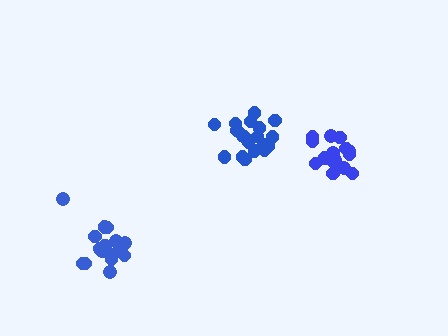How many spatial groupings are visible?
There are 3 spatial groupings.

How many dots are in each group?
Group 1: 16 dots, Group 2: 20 dots, Group 3: 19 dots (55 total).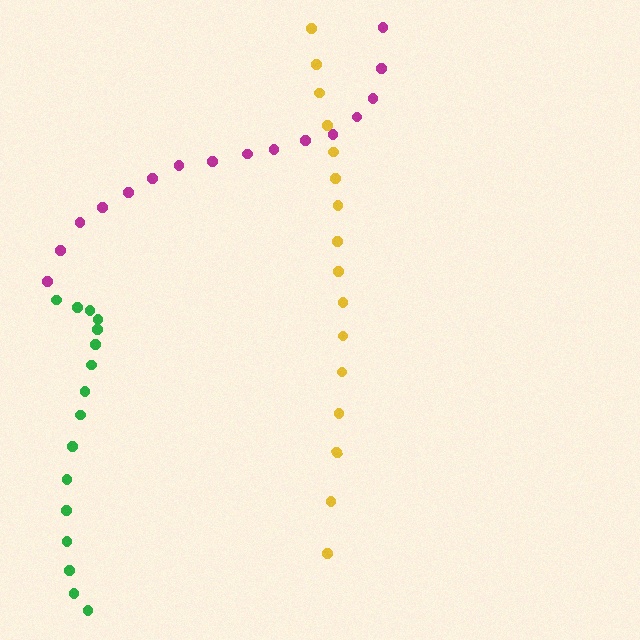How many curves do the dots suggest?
There are 3 distinct paths.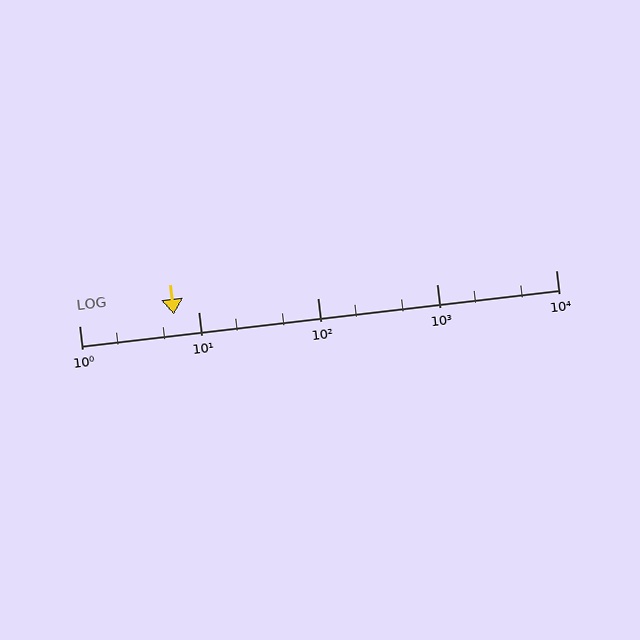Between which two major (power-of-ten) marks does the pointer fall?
The pointer is between 1 and 10.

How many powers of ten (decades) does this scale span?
The scale spans 4 decades, from 1 to 10000.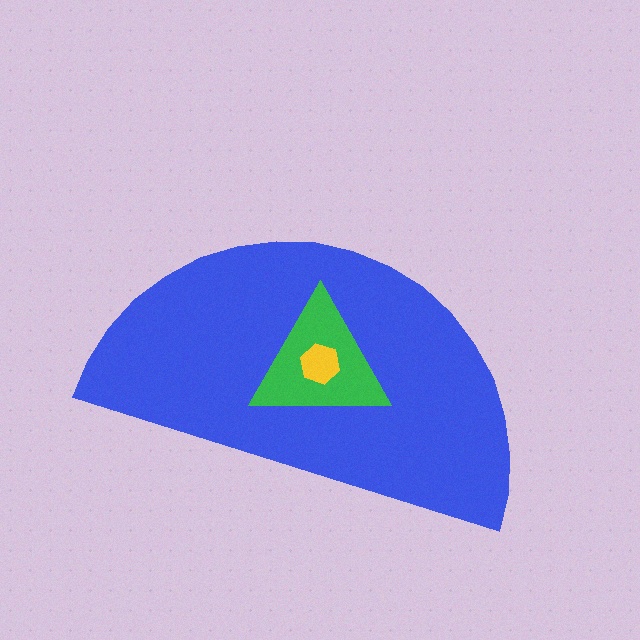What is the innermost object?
The yellow hexagon.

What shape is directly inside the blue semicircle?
The green triangle.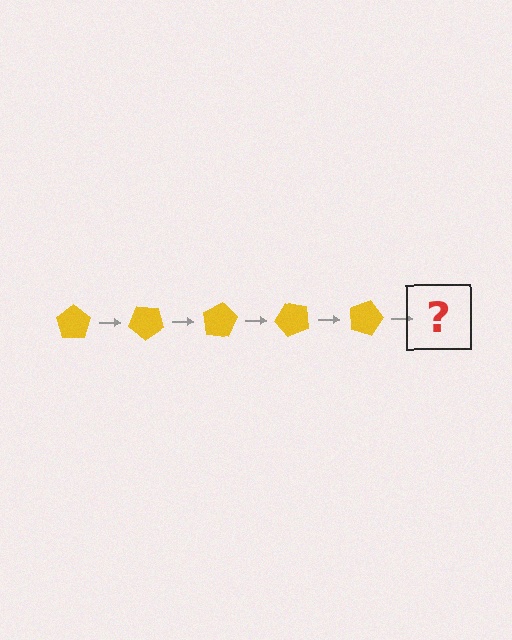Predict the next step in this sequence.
The next step is a yellow pentagon rotated 200 degrees.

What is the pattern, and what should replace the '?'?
The pattern is that the pentagon rotates 40 degrees each step. The '?' should be a yellow pentagon rotated 200 degrees.